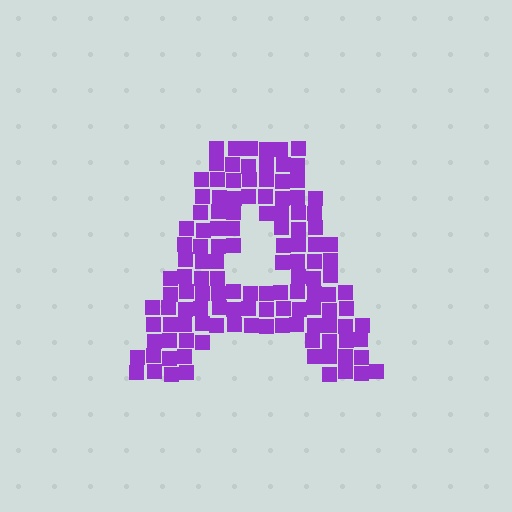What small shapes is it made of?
It is made of small squares.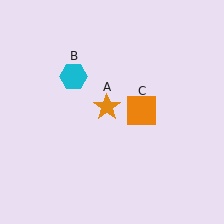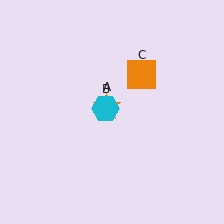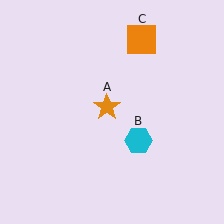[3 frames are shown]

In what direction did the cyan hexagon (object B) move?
The cyan hexagon (object B) moved down and to the right.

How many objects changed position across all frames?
2 objects changed position: cyan hexagon (object B), orange square (object C).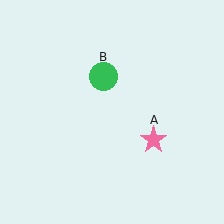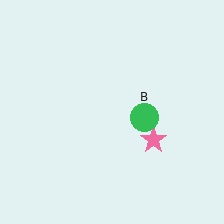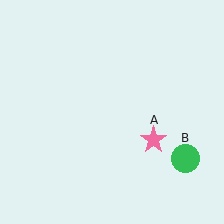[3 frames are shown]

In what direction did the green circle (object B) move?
The green circle (object B) moved down and to the right.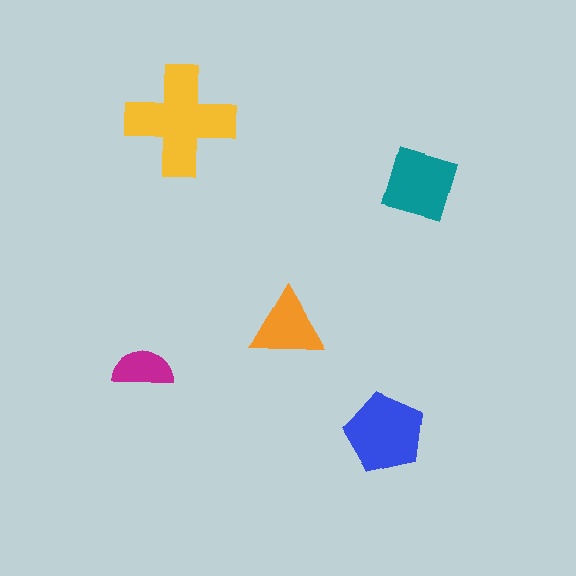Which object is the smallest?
The magenta semicircle.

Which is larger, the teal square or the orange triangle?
The teal square.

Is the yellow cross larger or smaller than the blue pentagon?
Larger.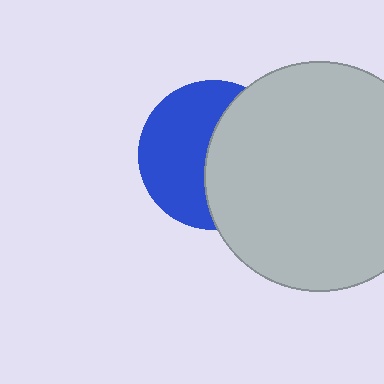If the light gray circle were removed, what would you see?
You would see the complete blue circle.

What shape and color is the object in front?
The object in front is a light gray circle.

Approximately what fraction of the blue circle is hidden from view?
Roughly 49% of the blue circle is hidden behind the light gray circle.